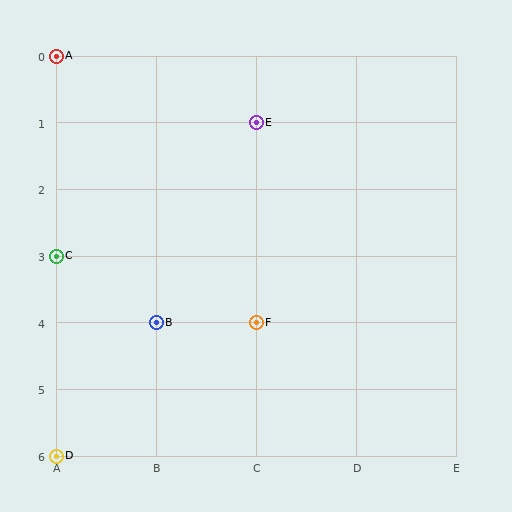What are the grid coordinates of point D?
Point D is at grid coordinates (A, 6).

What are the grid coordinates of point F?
Point F is at grid coordinates (C, 4).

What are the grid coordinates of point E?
Point E is at grid coordinates (C, 1).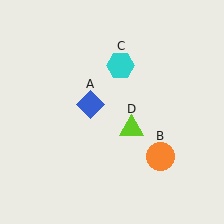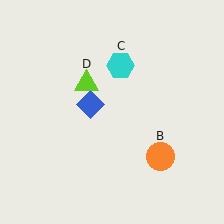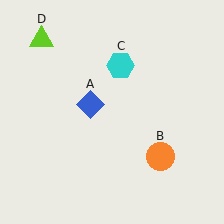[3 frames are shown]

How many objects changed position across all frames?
1 object changed position: lime triangle (object D).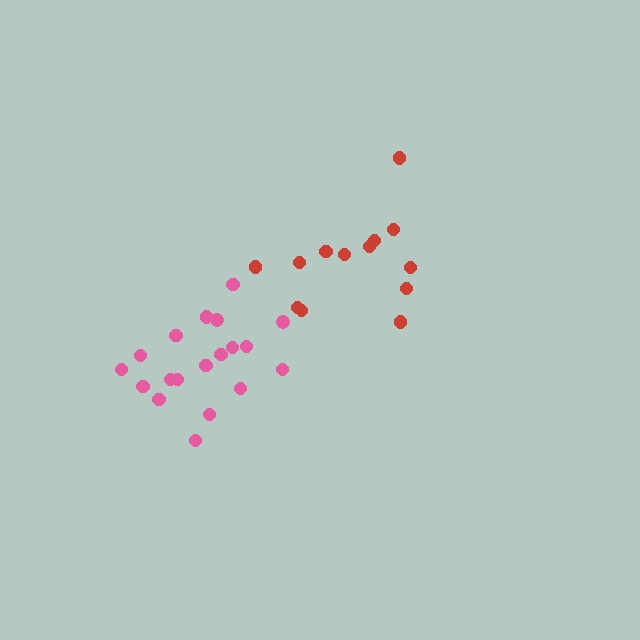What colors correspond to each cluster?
The clusters are colored: red, pink.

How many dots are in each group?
Group 1: 13 dots, Group 2: 19 dots (32 total).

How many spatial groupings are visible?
There are 2 spatial groupings.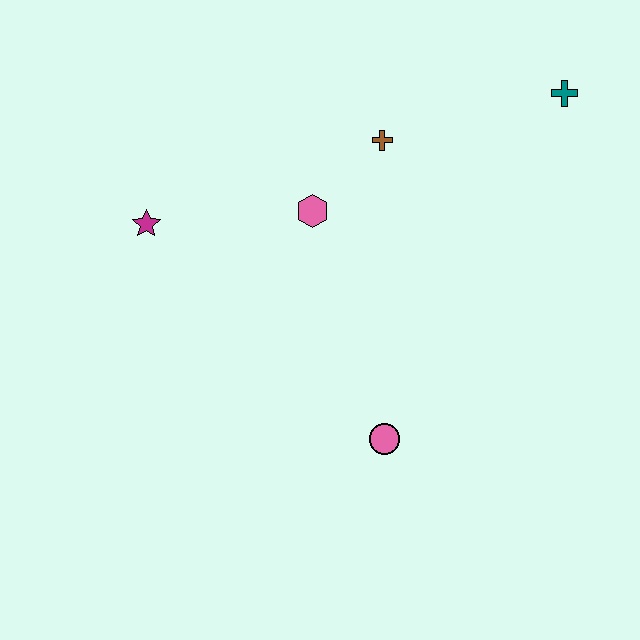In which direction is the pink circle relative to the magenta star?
The pink circle is to the right of the magenta star.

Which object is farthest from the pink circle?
The teal cross is farthest from the pink circle.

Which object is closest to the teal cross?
The brown cross is closest to the teal cross.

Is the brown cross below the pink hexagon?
No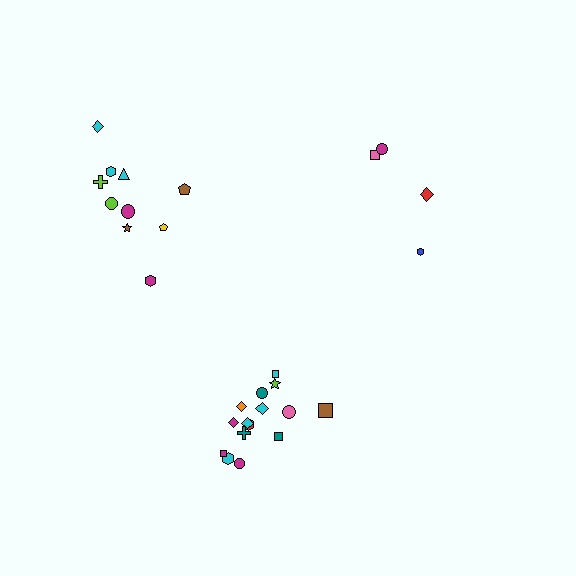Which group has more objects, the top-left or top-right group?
The top-left group.